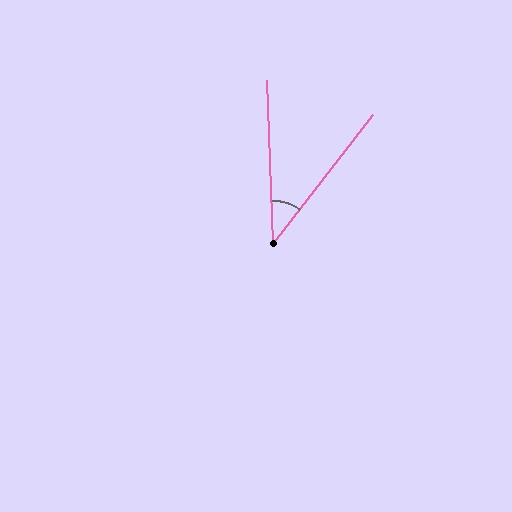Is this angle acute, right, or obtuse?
It is acute.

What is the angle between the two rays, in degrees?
Approximately 40 degrees.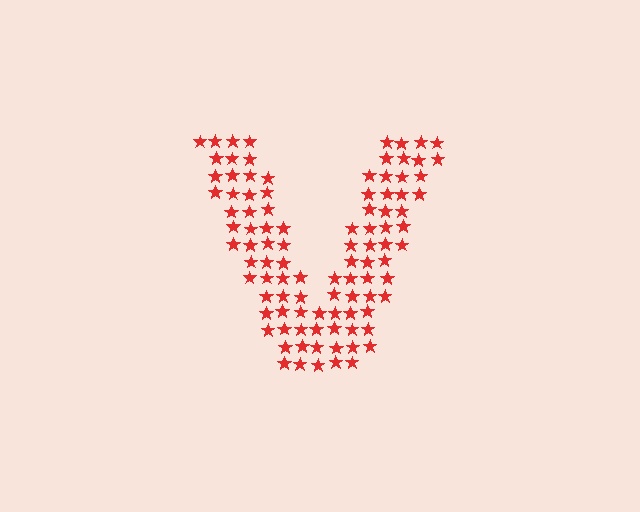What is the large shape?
The large shape is the letter V.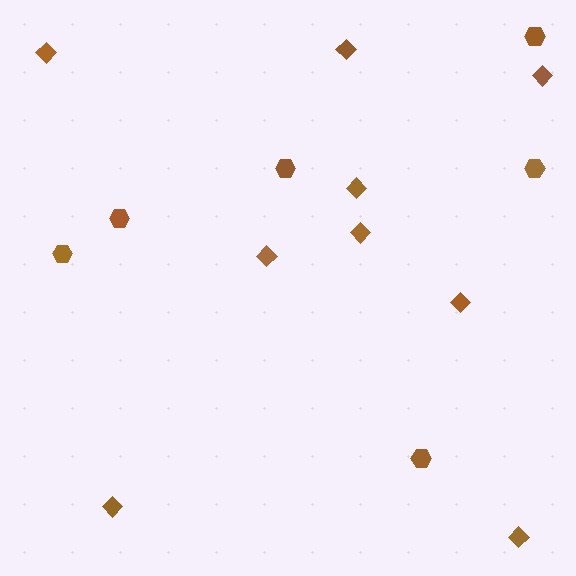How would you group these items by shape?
There are 2 groups: one group of hexagons (6) and one group of diamonds (9).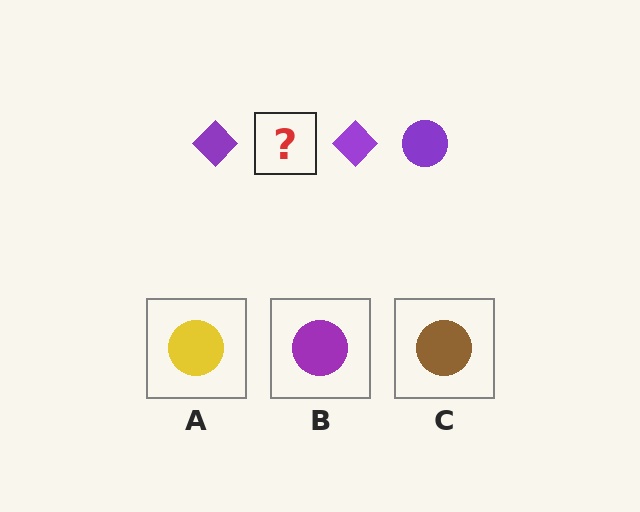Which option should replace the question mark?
Option B.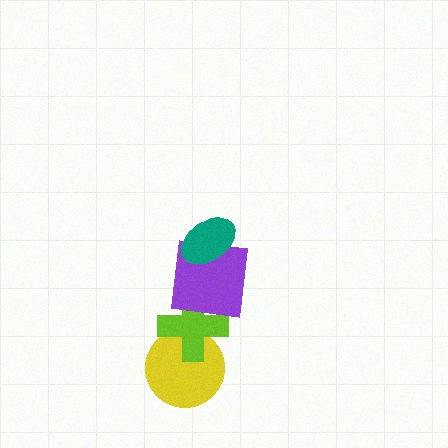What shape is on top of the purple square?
The teal ellipse is on top of the purple square.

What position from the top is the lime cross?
The lime cross is 3rd from the top.